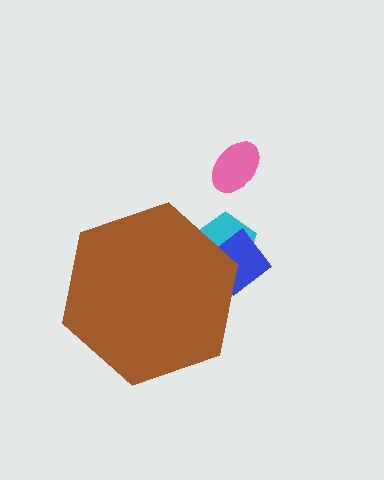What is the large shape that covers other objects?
A brown hexagon.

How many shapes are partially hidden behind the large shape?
2 shapes are partially hidden.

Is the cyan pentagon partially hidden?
Yes, the cyan pentagon is partially hidden behind the brown hexagon.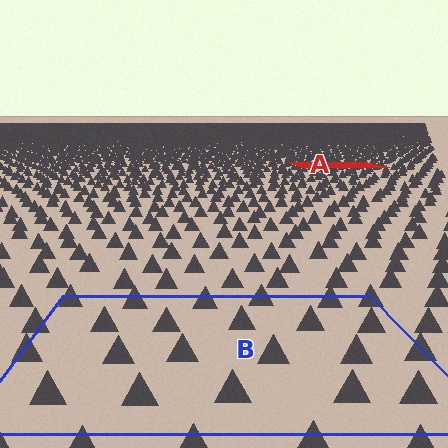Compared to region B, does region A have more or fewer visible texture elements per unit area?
Region A has more texture elements per unit area — they are packed more densely because it is farther away.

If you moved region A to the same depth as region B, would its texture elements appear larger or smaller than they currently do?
They would appear larger. At a closer depth, the same texture elements are projected at a bigger on-screen size.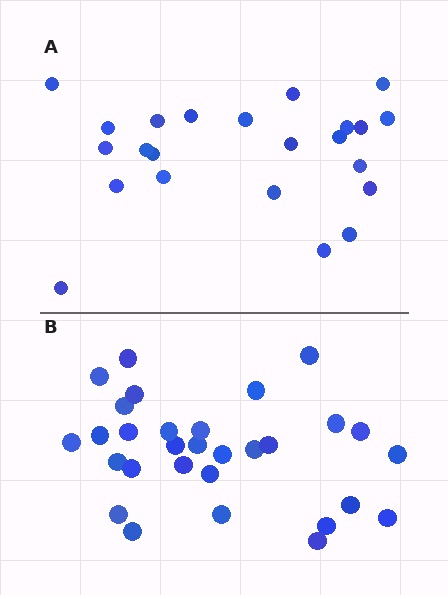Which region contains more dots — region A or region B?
Region B (the bottom region) has more dots.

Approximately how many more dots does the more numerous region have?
Region B has roughly 8 or so more dots than region A.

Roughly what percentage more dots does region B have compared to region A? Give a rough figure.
About 30% more.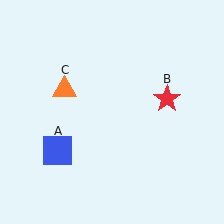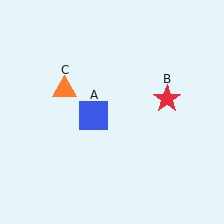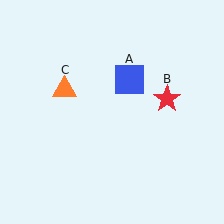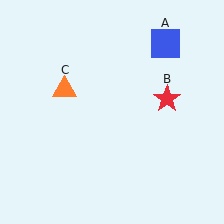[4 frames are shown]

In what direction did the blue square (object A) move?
The blue square (object A) moved up and to the right.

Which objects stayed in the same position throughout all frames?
Red star (object B) and orange triangle (object C) remained stationary.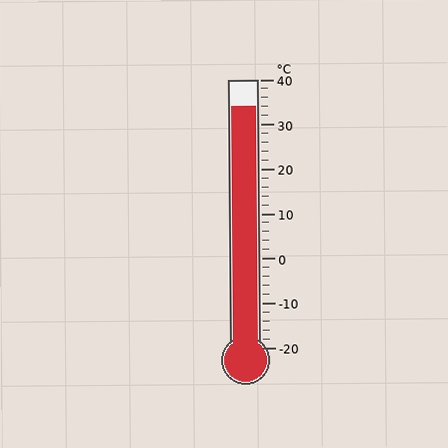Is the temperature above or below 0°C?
The temperature is above 0°C.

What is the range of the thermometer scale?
The thermometer scale ranges from -20°C to 40°C.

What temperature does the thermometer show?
The thermometer shows approximately 34°C.